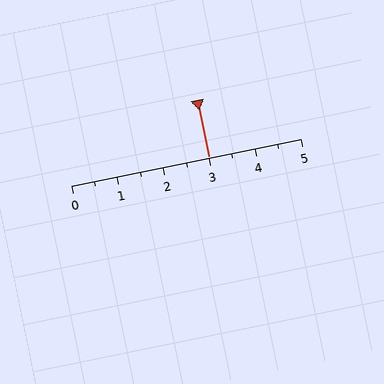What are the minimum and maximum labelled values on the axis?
The axis runs from 0 to 5.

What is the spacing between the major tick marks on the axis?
The major ticks are spaced 1 apart.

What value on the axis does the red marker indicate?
The marker indicates approximately 3.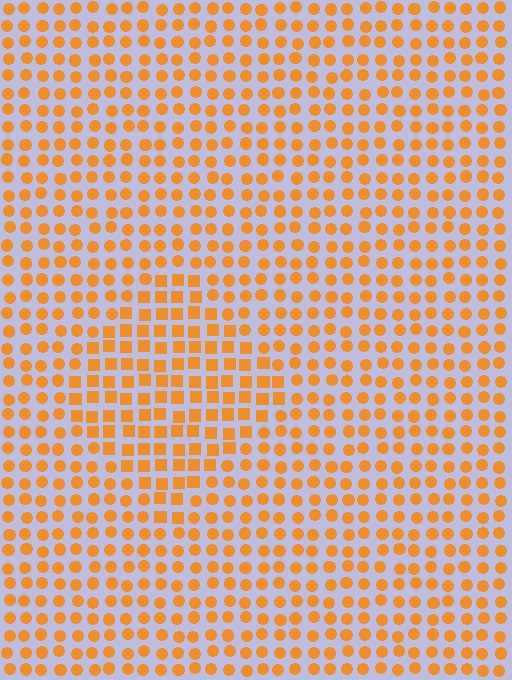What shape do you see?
I see a diamond.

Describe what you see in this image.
The image is filled with small orange elements arranged in a uniform grid. A diamond-shaped region contains squares, while the surrounding area contains circles. The boundary is defined purely by the change in element shape.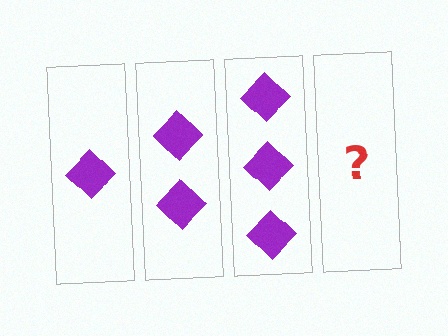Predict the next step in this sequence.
The next step is 4 diamonds.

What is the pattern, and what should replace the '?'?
The pattern is that each step adds one more diamond. The '?' should be 4 diamonds.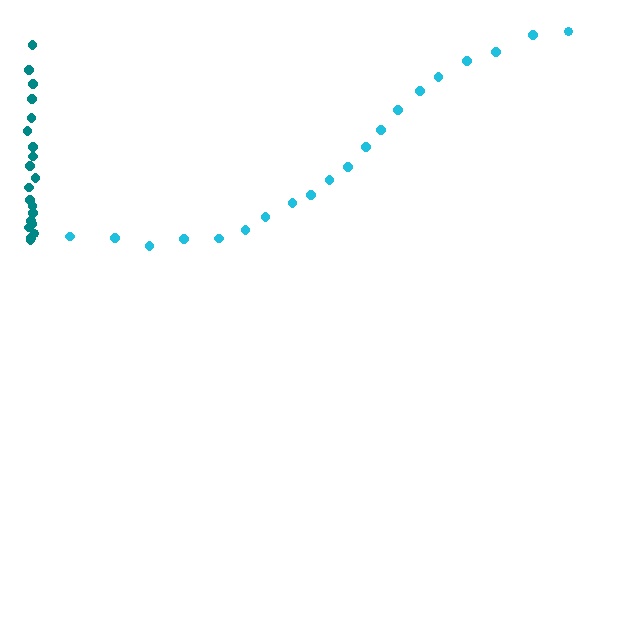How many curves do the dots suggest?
There are 2 distinct paths.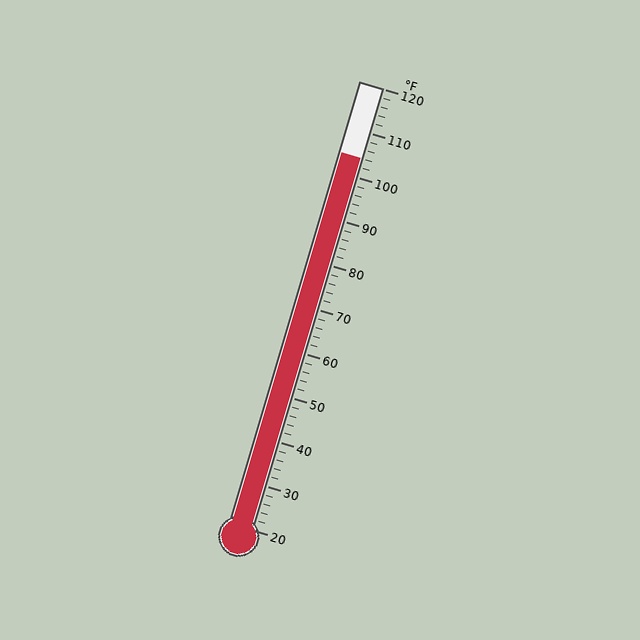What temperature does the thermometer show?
The thermometer shows approximately 104°F.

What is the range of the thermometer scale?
The thermometer scale ranges from 20°F to 120°F.